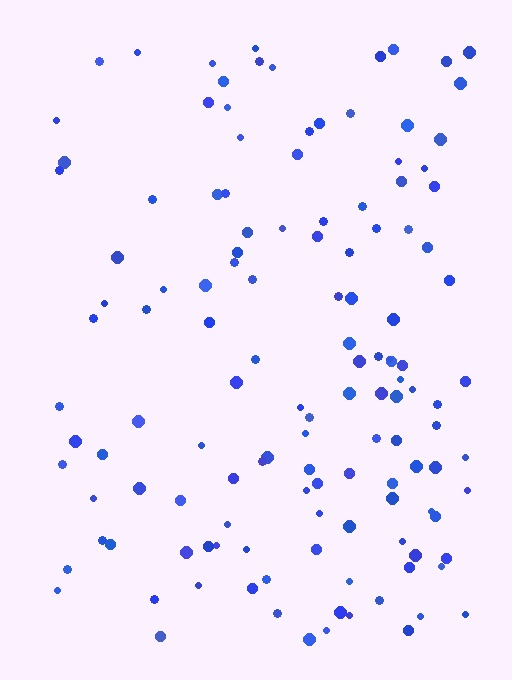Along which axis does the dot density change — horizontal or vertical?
Horizontal.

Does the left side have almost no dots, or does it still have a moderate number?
Still a moderate number, just noticeably fewer than the right.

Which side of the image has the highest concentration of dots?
The right.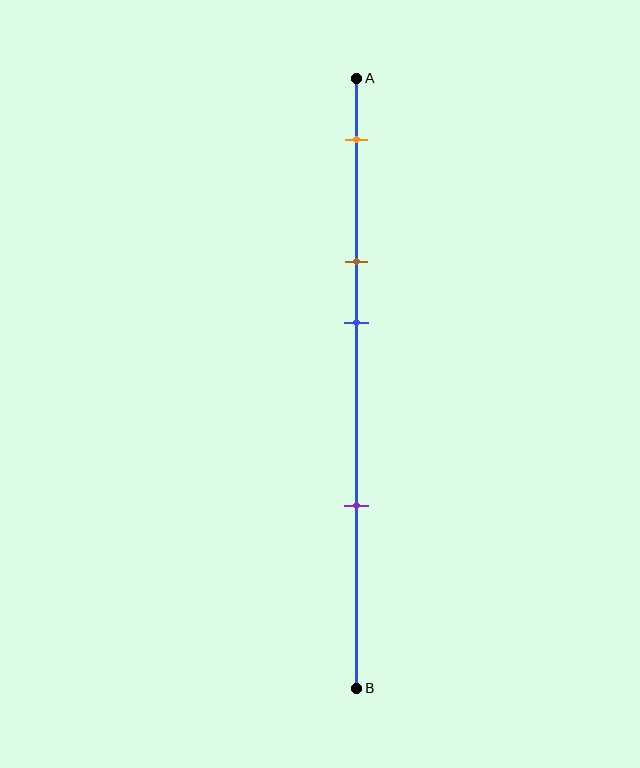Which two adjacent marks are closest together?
The brown and blue marks are the closest adjacent pair.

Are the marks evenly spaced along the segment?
No, the marks are not evenly spaced.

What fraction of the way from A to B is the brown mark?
The brown mark is approximately 30% (0.3) of the way from A to B.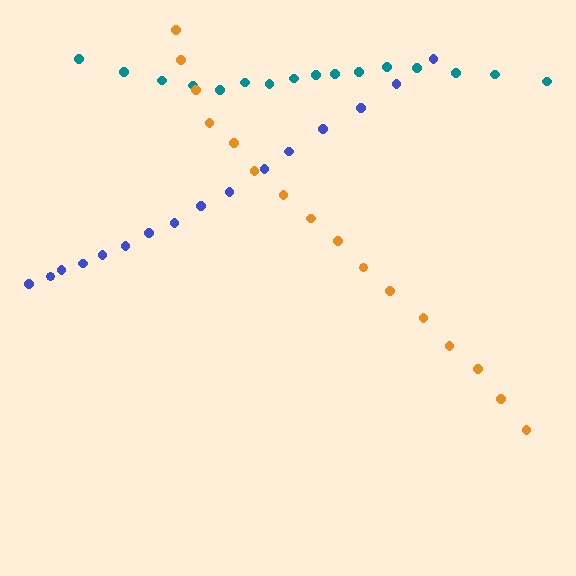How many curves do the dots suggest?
There are 3 distinct paths.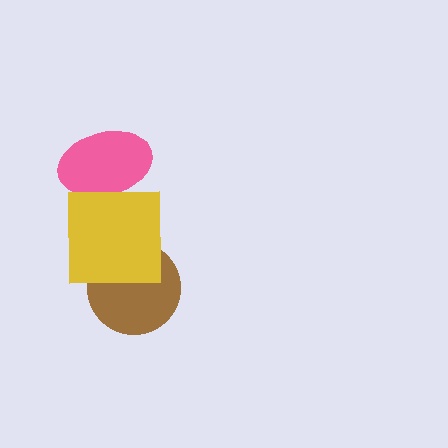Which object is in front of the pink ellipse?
The yellow square is in front of the pink ellipse.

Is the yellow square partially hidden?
No, no other shape covers it.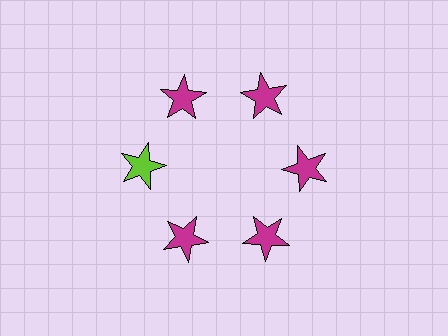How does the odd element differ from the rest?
It has a different color: lime instead of magenta.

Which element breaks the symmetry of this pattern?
The lime star at roughly the 9 o'clock position breaks the symmetry. All other shapes are magenta stars.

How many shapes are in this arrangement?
There are 6 shapes arranged in a ring pattern.